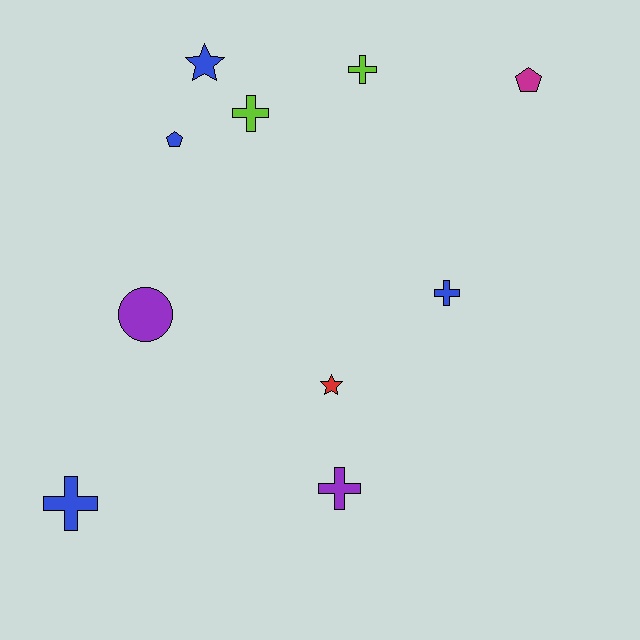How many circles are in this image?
There is 1 circle.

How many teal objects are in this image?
There are no teal objects.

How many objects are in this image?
There are 10 objects.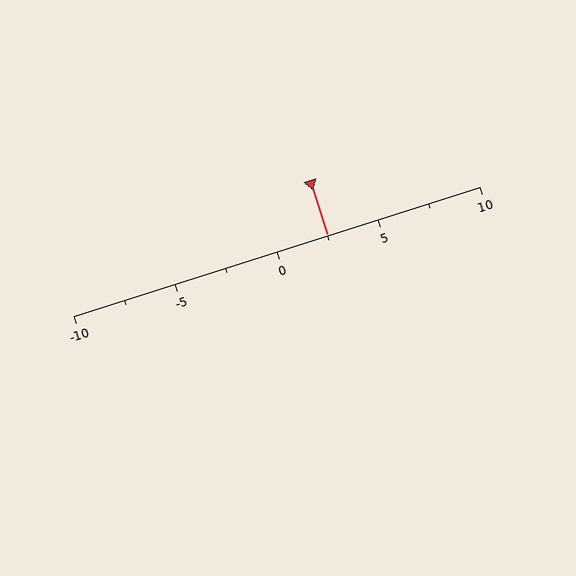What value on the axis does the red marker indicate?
The marker indicates approximately 2.5.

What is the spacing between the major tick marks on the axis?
The major ticks are spaced 5 apart.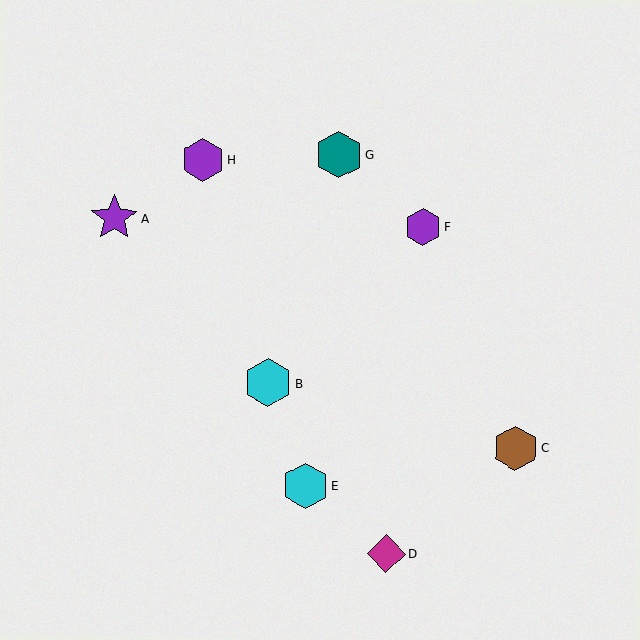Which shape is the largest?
The cyan hexagon (labeled B) is the largest.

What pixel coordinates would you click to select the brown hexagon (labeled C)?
Click at (516, 448) to select the brown hexagon C.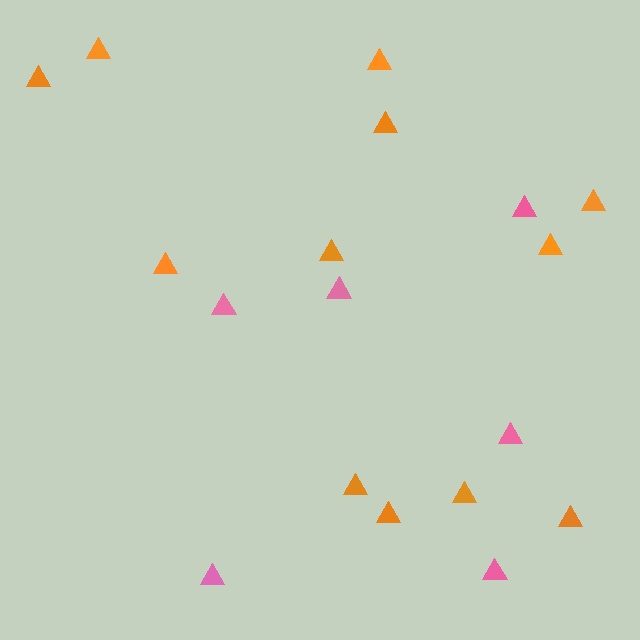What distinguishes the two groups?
There are 2 groups: one group of pink triangles (6) and one group of orange triangles (12).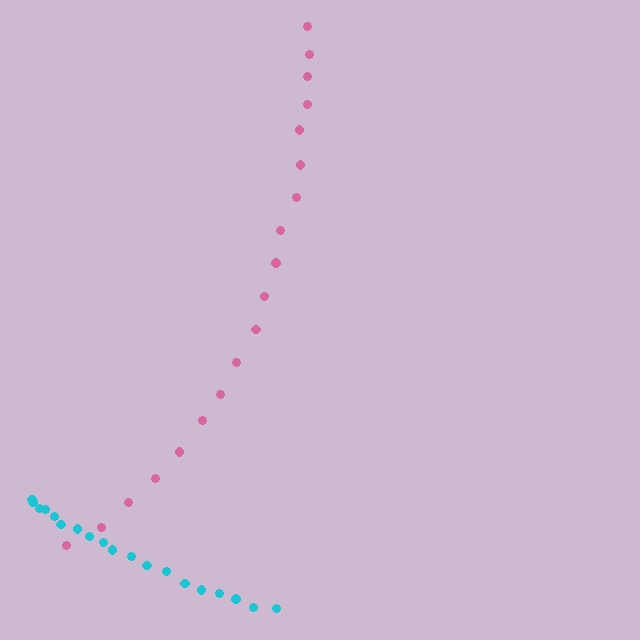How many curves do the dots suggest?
There are 2 distinct paths.